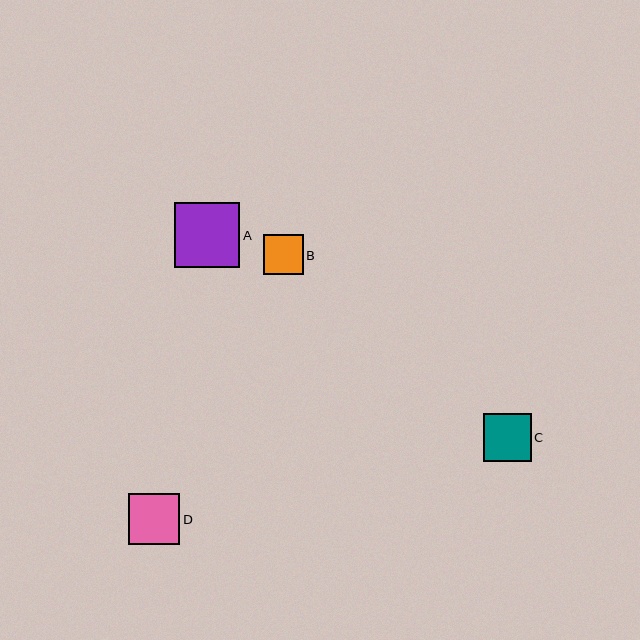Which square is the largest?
Square A is the largest with a size of approximately 65 pixels.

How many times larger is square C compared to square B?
Square C is approximately 1.2 times the size of square B.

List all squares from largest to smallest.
From largest to smallest: A, D, C, B.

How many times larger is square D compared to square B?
Square D is approximately 1.3 times the size of square B.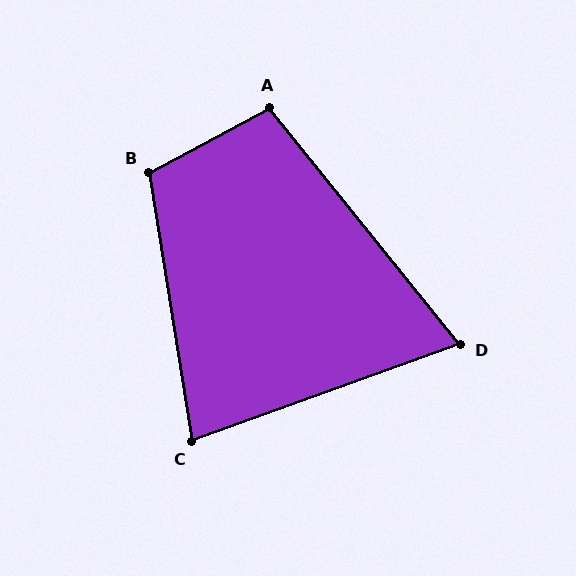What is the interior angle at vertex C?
Approximately 79 degrees (acute).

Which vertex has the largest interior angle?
B, at approximately 109 degrees.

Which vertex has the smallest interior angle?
D, at approximately 71 degrees.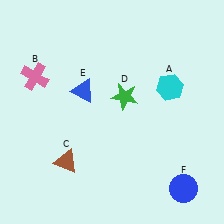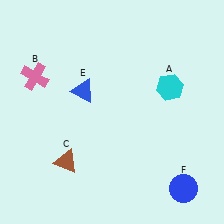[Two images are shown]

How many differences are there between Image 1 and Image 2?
There is 1 difference between the two images.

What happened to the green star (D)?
The green star (D) was removed in Image 2. It was in the top-right area of Image 1.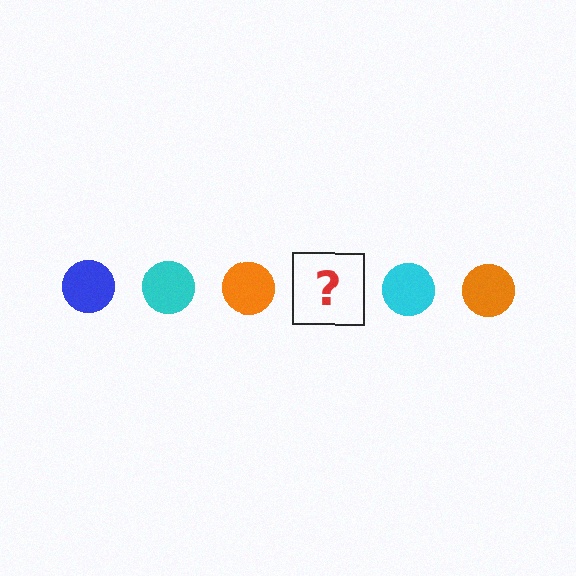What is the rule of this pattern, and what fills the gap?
The rule is that the pattern cycles through blue, cyan, orange circles. The gap should be filled with a blue circle.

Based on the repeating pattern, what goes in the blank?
The blank should be a blue circle.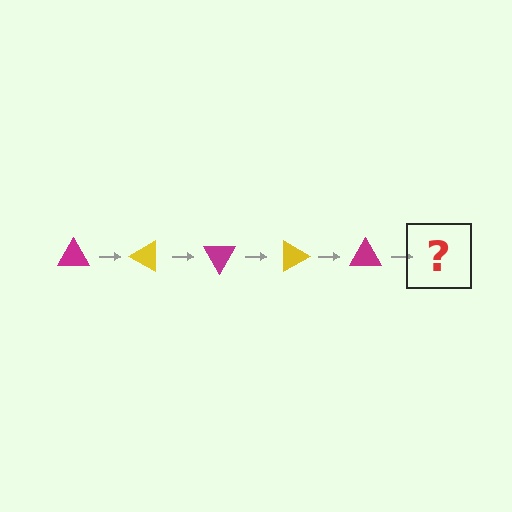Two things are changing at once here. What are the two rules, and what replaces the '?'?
The two rules are that it rotates 30 degrees each step and the color cycles through magenta and yellow. The '?' should be a yellow triangle, rotated 150 degrees from the start.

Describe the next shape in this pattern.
It should be a yellow triangle, rotated 150 degrees from the start.